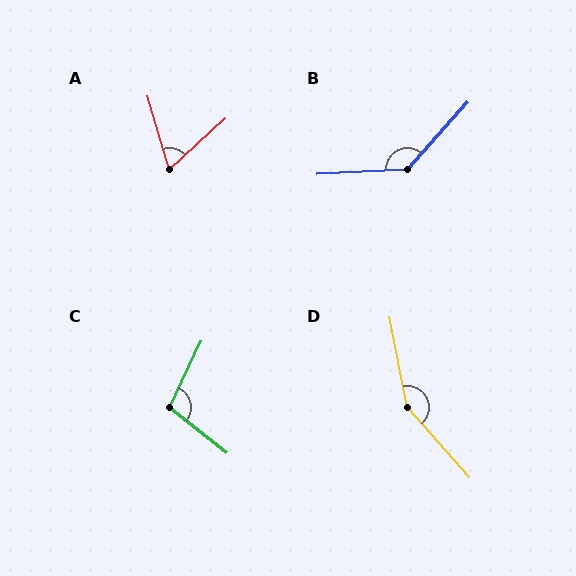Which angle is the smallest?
A, at approximately 64 degrees.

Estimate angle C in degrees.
Approximately 103 degrees.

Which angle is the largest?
D, at approximately 149 degrees.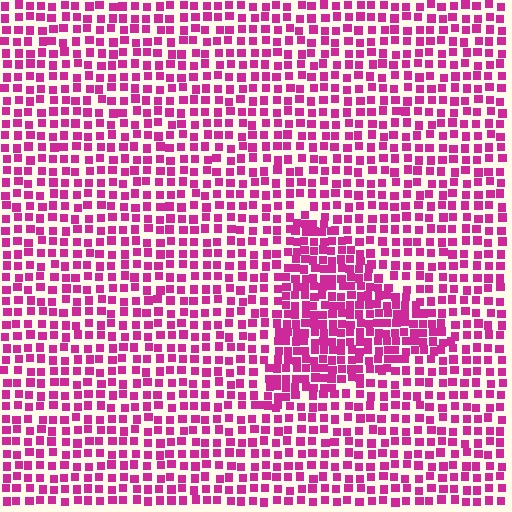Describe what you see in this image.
The image contains small magenta elements arranged at two different densities. A triangle-shaped region is visible where the elements are more densely packed than the surrounding area.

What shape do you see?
I see a triangle.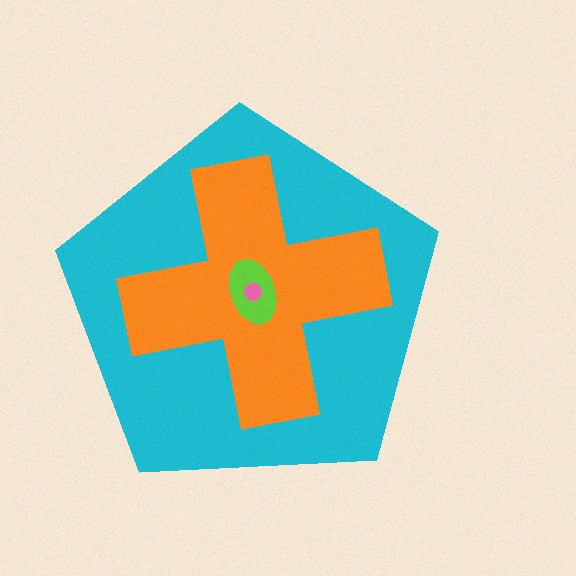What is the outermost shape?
The cyan pentagon.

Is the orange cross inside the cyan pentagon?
Yes.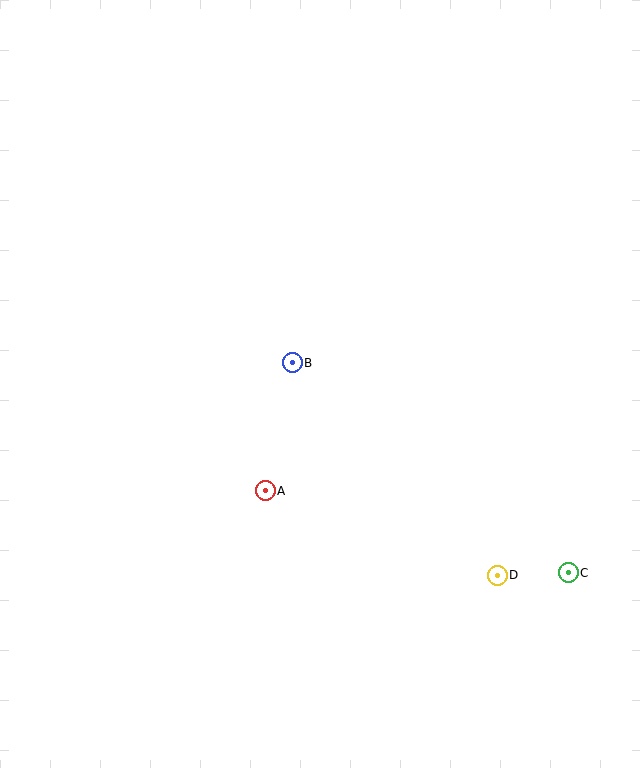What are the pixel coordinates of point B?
Point B is at (292, 363).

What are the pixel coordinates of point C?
Point C is at (568, 573).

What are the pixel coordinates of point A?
Point A is at (265, 491).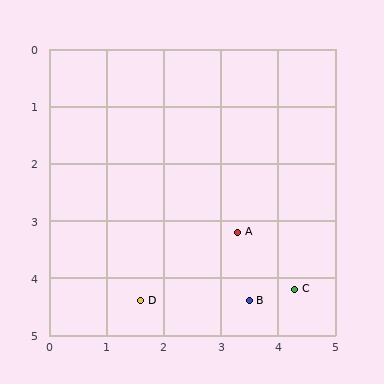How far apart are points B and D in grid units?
Points B and D are about 1.9 grid units apart.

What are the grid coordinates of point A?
Point A is at approximately (3.3, 3.2).